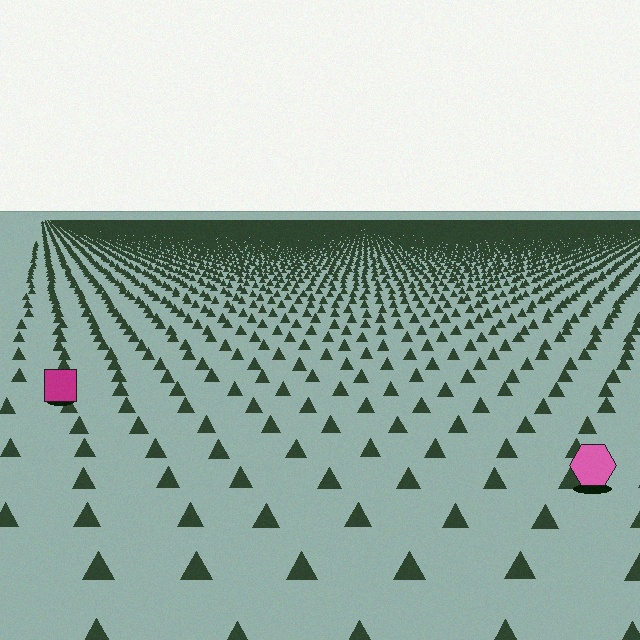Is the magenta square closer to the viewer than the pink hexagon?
No. The pink hexagon is closer — you can tell from the texture gradient: the ground texture is coarser near it.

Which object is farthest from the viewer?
The magenta square is farthest from the viewer. It appears smaller and the ground texture around it is denser.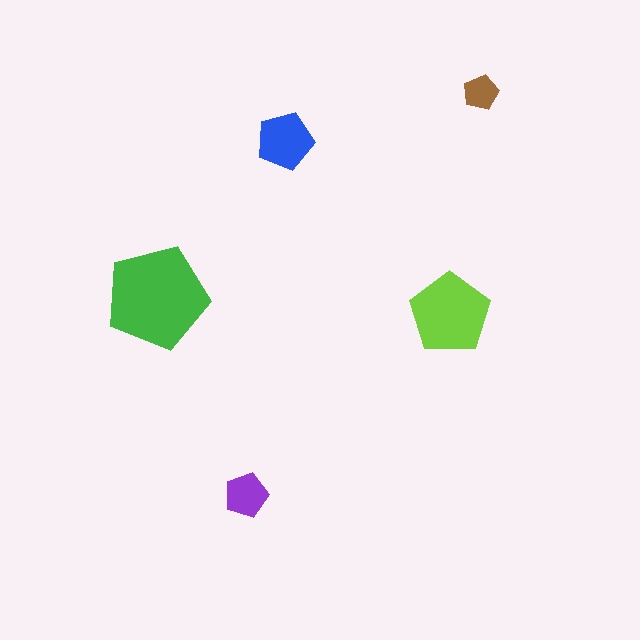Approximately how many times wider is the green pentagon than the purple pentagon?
About 2.5 times wider.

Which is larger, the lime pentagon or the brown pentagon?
The lime one.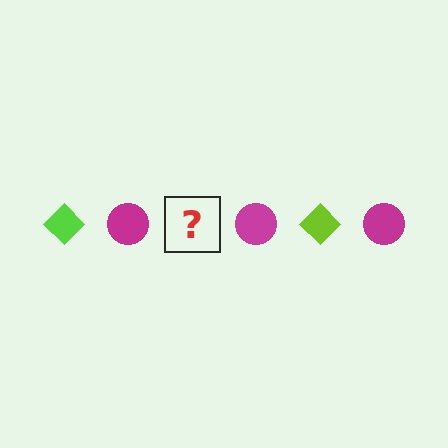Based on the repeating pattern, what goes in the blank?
The blank should be a lime diamond.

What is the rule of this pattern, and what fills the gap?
The rule is that the pattern alternates between lime diamond and magenta circle. The gap should be filled with a lime diamond.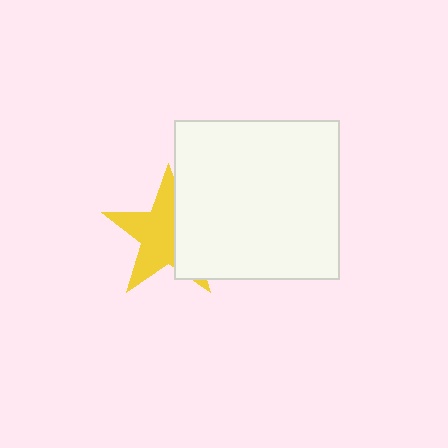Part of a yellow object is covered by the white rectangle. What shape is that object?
It is a star.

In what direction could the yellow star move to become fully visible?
The yellow star could move left. That would shift it out from behind the white rectangle entirely.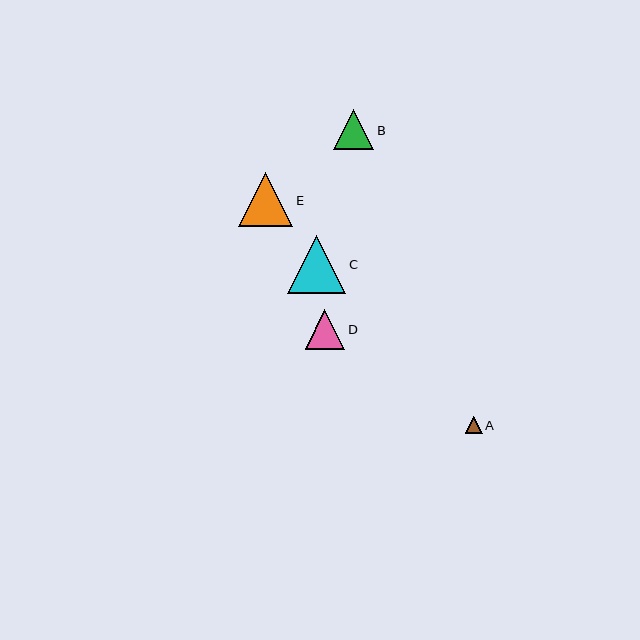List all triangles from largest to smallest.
From largest to smallest: C, E, B, D, A.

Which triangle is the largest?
Triangle C is the largest with a size of approximately 58 pixels.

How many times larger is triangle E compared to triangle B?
Triangle E is approximately 1.3 times the size of triangle B.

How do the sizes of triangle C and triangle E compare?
Triangle C and triangle E are approximately the same size.